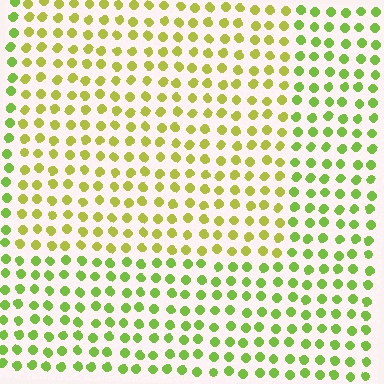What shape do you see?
I see a rectangle.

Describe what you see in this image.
The image is filled with small lime elements in a uniform arrangement. A rectangle-shaped region is visible where the elements are tinted to a slightly different hue, forming a subtle color boundary.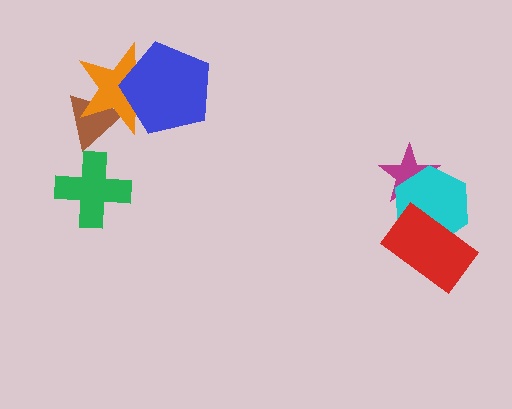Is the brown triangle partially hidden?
Yes, it is partially covered by another shape.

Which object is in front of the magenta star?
The cyan hexagon is in front of the magenta star.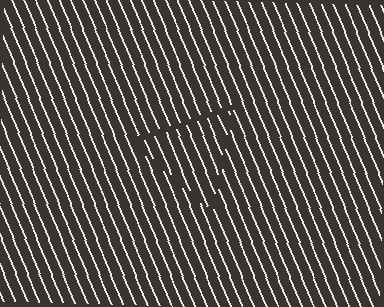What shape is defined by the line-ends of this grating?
An illusory triangle. The interior of the shape contains the same grating, shifted by half a period — the contour is defined by the phase discontinuity where line-ends from the inner and outer gratings abut.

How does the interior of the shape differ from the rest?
The interior of the shape contains the same grating, shifted by half a period — the contour is defined by the phase discontinuity where line-ends from the inner and outer gratings abut.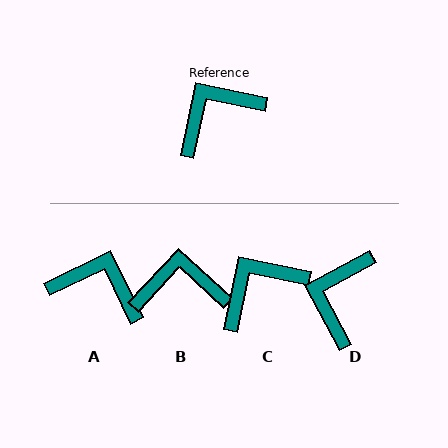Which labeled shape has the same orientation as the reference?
C.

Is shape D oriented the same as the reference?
No, it is off by about 40 degrees.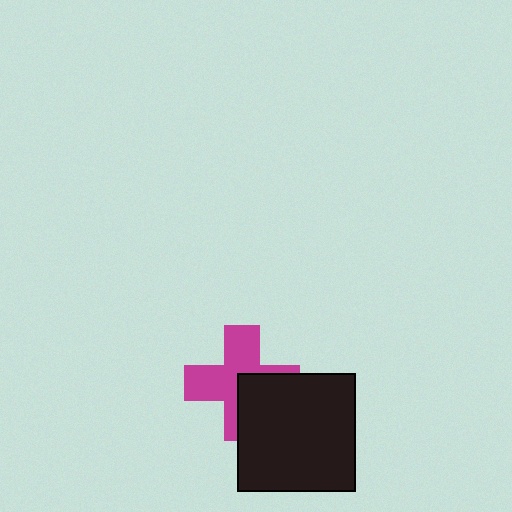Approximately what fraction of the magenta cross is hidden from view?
Roughly 37% of the magenta cross is hidden behind the black square.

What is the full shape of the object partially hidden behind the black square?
The partially hidden object is a magenta cross.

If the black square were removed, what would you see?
You would see the complete magenta cross.